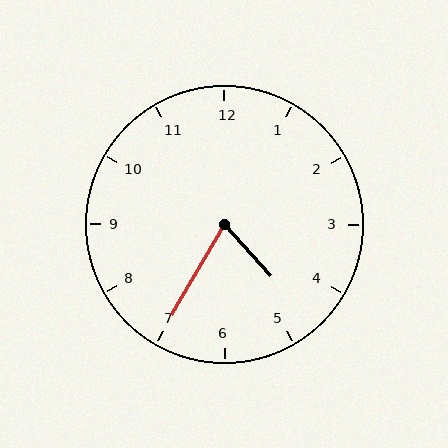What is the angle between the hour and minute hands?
Approximately 72 degrees.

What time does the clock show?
4:35.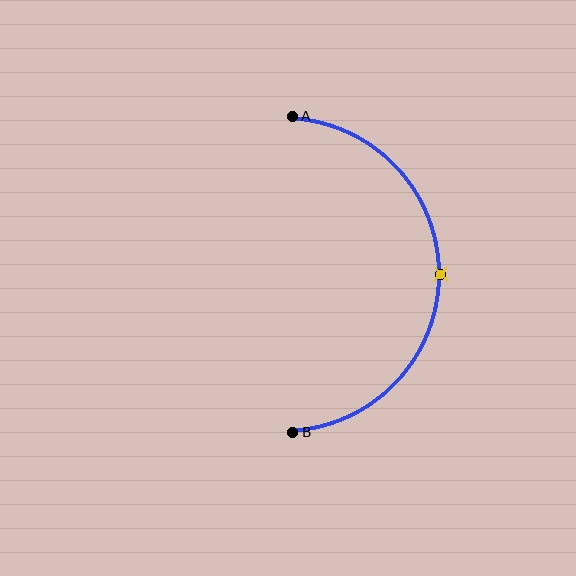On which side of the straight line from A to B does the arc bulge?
The arc bulges to the right of the straight line connecting A and B.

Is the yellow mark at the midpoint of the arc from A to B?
Yes. The yellow mark lies on the arc at equal arc-length from both A and B — it is the arc midpoint.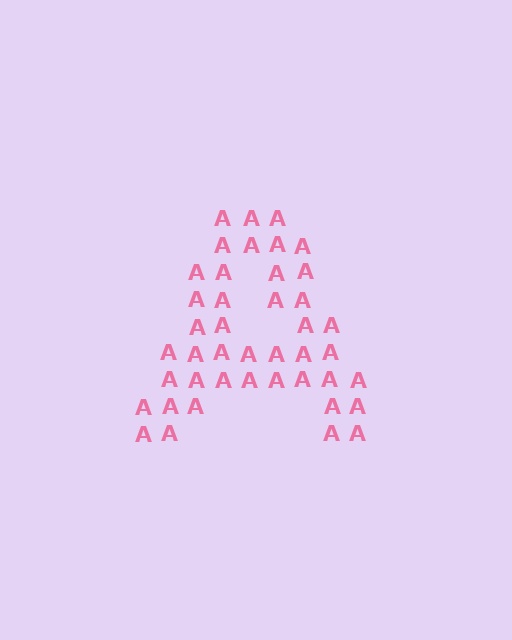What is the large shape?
The large shape is the letter A.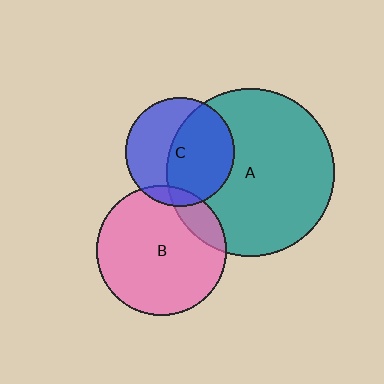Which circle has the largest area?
Circle A (teal).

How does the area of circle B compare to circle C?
Approximately 1.4 times.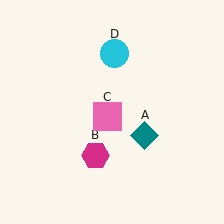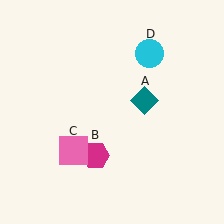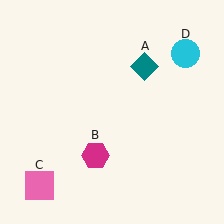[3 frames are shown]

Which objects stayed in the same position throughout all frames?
Magenta hexagon (object B) remained stationary.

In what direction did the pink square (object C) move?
The pink square (object C) moved down and to the left.